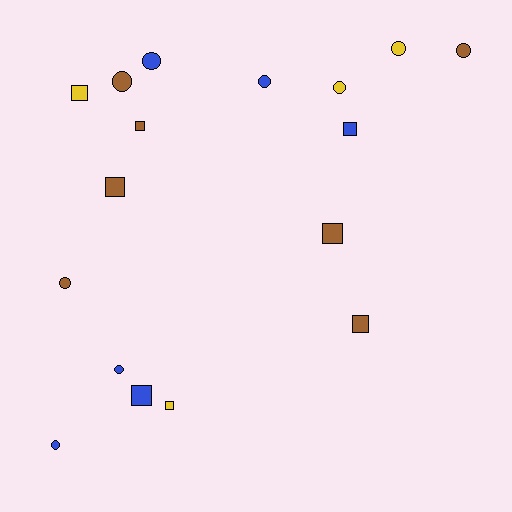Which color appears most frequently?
Brown, with 7 objects.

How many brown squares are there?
There are 4 brown squares.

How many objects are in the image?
There are 17 objects.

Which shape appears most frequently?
Circle, with 9 objects.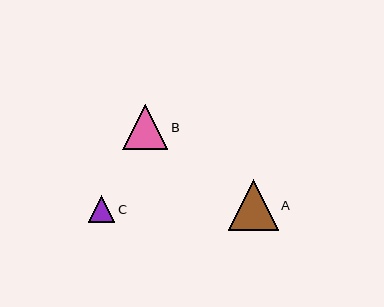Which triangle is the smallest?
Triangle C is the smallest with a size of approximately 27 pixels.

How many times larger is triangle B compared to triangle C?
Triangle B is approximately 1.7 times the size of triangle C.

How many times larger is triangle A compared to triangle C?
Triangle A is approximately 1.9 times the size of triangle C.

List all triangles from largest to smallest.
From largest to smallest: A, B, C.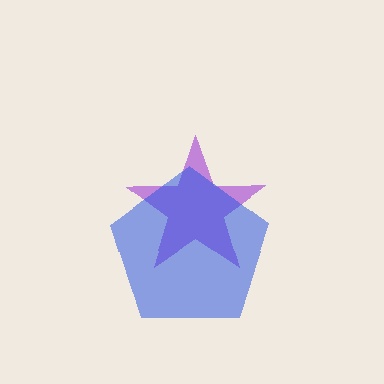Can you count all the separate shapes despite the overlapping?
Yes, there are 2 separate shapes.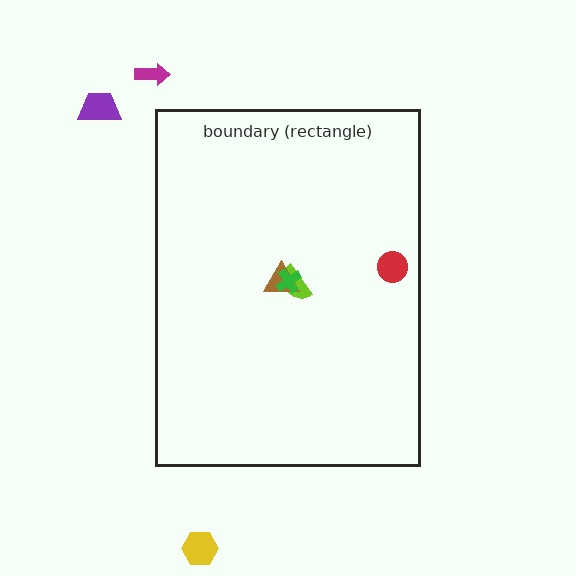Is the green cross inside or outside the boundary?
Inside.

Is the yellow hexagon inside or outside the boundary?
Outside.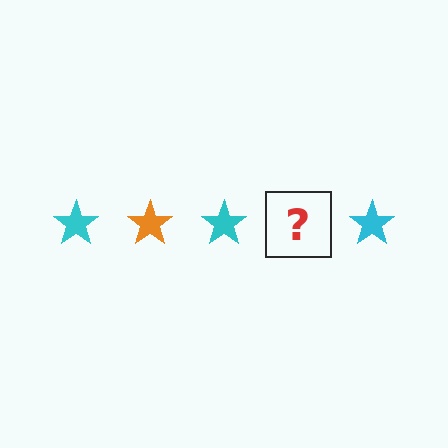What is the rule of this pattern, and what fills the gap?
The rule is that the pattern cycles through cyan, orange stars. The gap should be filled with an orange star.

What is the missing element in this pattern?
The missing element is an orange star.